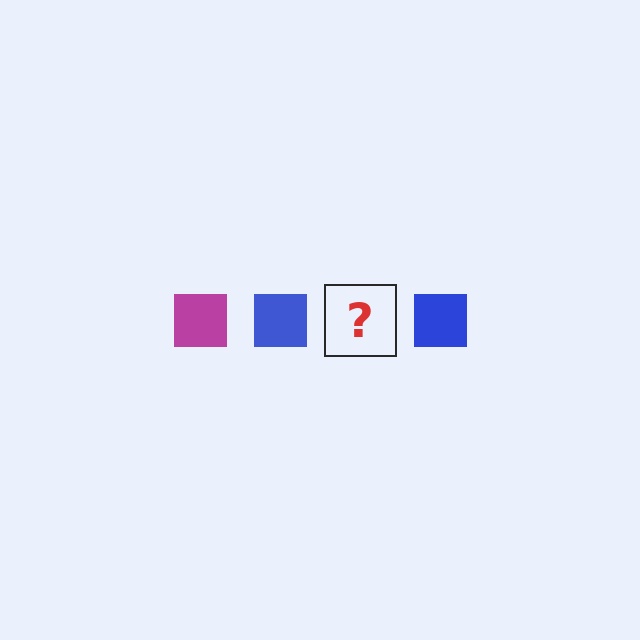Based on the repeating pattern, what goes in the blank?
The blank should be a magenta square.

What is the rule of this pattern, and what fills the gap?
The rule is that the pattern cycles through magenta, blue squares. The gap should be filled with a magenta square.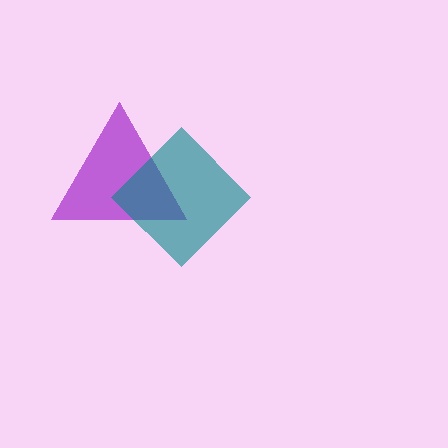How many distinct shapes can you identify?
There are 2 distinct shapes: a purple triangle, a teal diamond.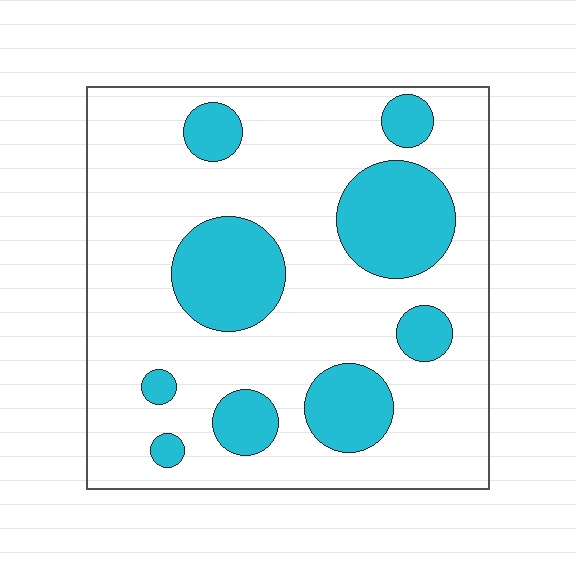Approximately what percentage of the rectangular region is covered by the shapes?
Approximately 25%.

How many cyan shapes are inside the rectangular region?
9.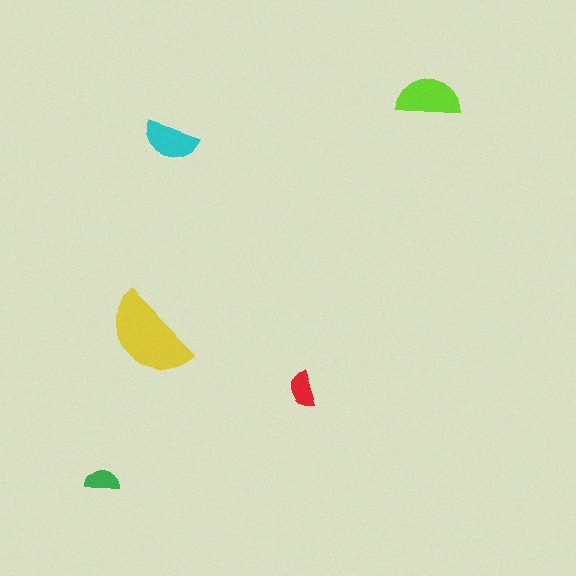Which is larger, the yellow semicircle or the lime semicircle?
The yellow one.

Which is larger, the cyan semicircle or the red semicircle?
The cyan one.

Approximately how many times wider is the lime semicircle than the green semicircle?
About 2 times wider.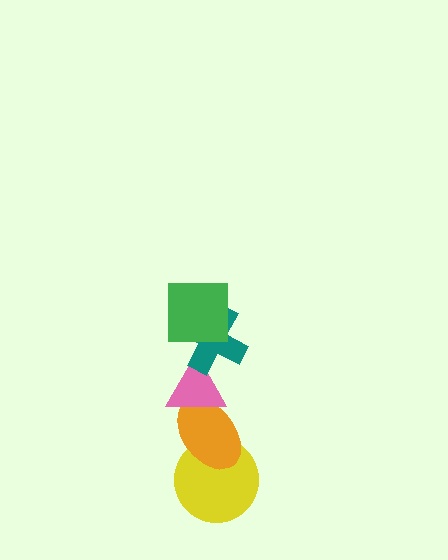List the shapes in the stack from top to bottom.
From top to bottom: the green square, the teal cross, the pink triangle, the orange ellipse, the yellow circle.